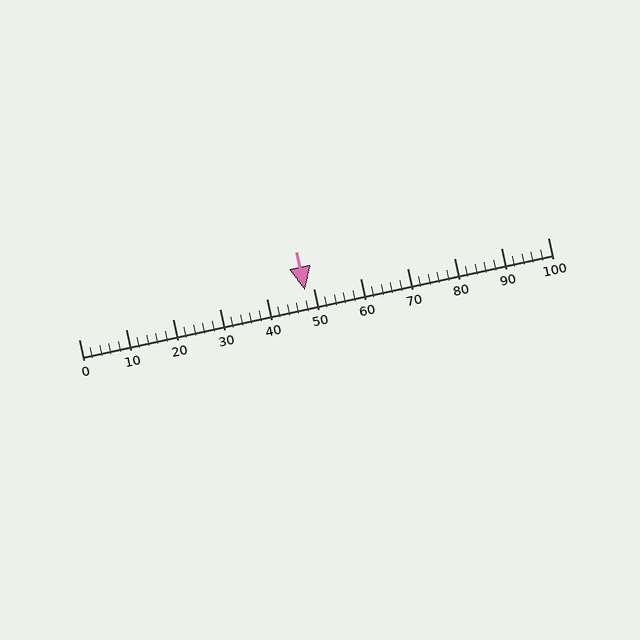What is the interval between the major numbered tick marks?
The major tick marks are spaced 10 units apart.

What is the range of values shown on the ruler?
The ruler shows values from 0 to 100.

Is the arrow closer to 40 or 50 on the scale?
The arrow is closer to 50.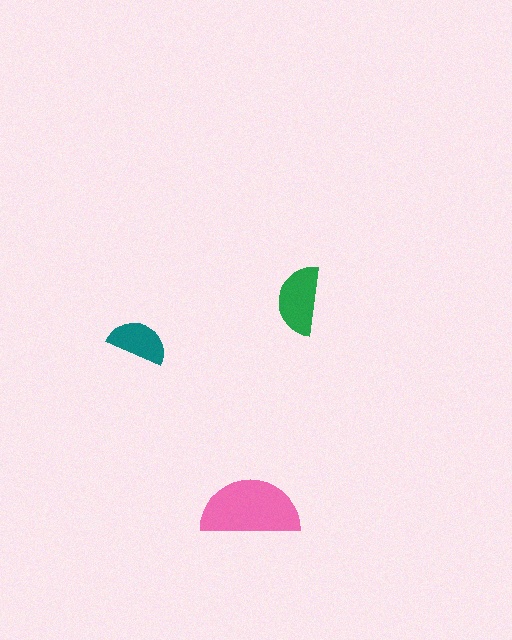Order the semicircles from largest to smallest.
the pink one, the green one, the teal one.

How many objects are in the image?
There are 3 objects in the image.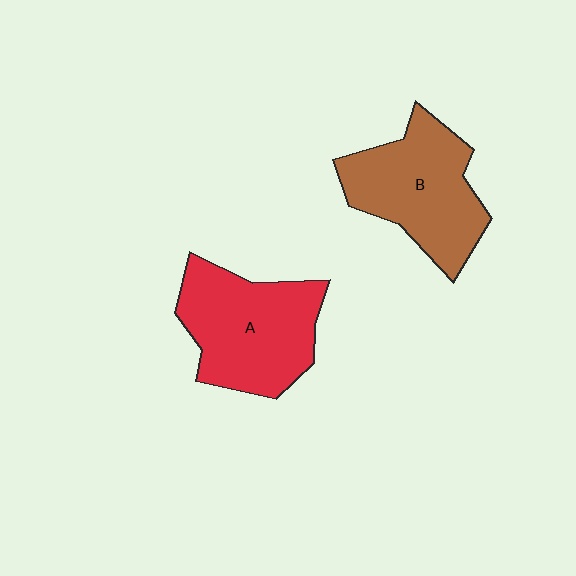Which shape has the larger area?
Shape A (red).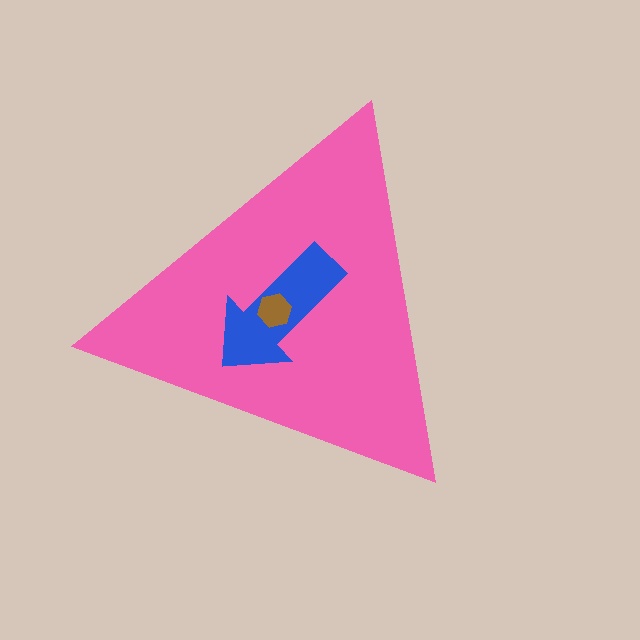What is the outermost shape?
The pink triangle.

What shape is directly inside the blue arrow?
The brown hexagon.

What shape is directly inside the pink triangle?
The blue arrow.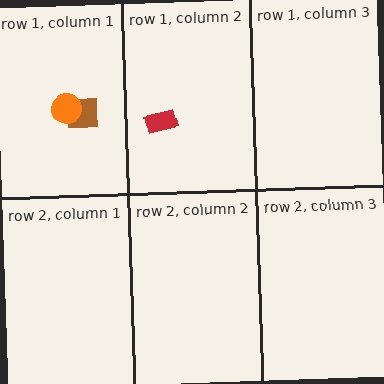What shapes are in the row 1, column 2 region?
The red rectangle.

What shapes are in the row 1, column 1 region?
The brown square, the orange circle.